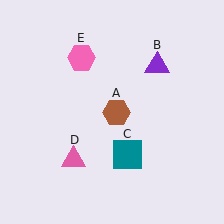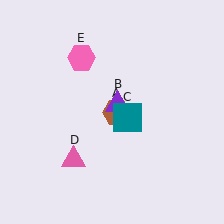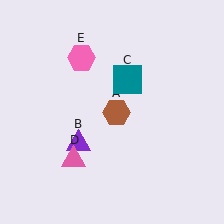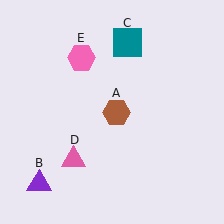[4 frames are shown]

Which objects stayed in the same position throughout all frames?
Brown hexagon (object A) and pink triangle (object D) and pink hexagon (object E) remained stationary.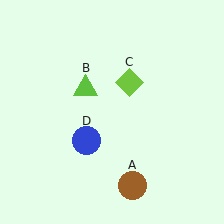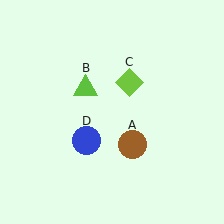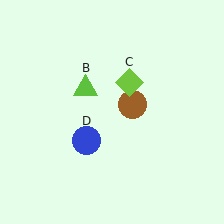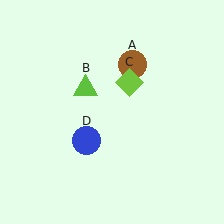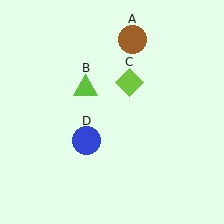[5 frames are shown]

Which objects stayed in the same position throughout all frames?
Lime triangle (object B) and lime diamond (object C) and blue circle (object D) remained stationary.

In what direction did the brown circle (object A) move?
The brown circle (object A) moved up.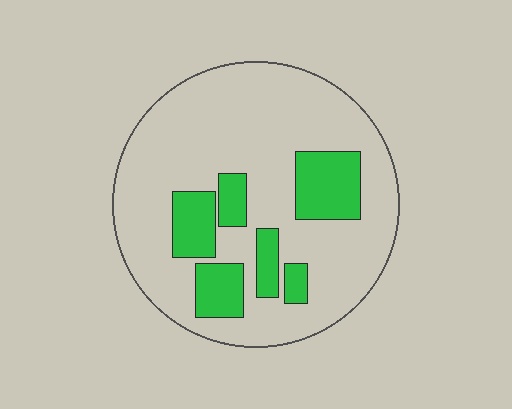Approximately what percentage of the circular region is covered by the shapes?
Approximately 20%.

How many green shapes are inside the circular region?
6.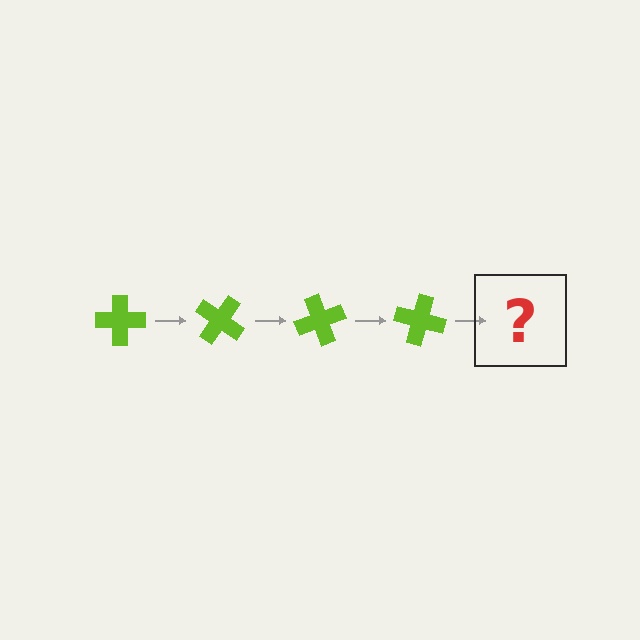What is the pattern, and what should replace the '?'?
The pattern is that the cross rotates 35 degrees each step. The '?' should be a lime cross rotated 140 degrees.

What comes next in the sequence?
The next element should be a lime cross rotated 140 degrees.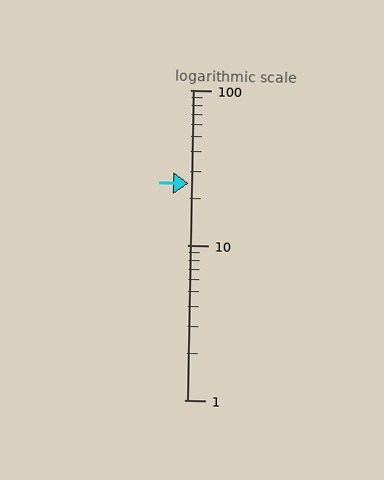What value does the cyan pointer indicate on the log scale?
The pointer indicates approximately 25.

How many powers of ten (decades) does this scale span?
The scale spans 2 decades, from 1 to 100.